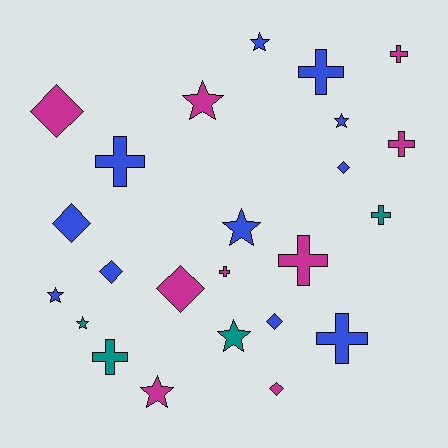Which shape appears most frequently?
Cross, with 9 objects.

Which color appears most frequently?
Blue, with 11 objects.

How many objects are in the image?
There are 24 objects.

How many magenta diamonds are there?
There are 3 magenta diamonds.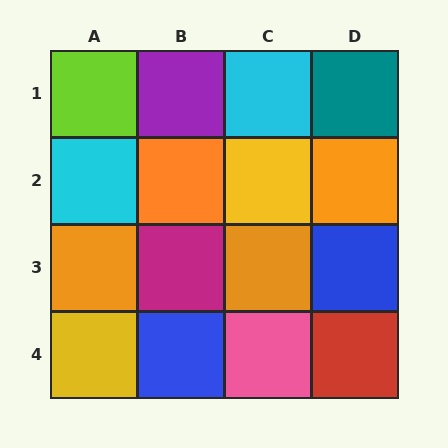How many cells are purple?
1 cell is purple.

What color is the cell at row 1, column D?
Teal.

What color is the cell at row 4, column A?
Yellow.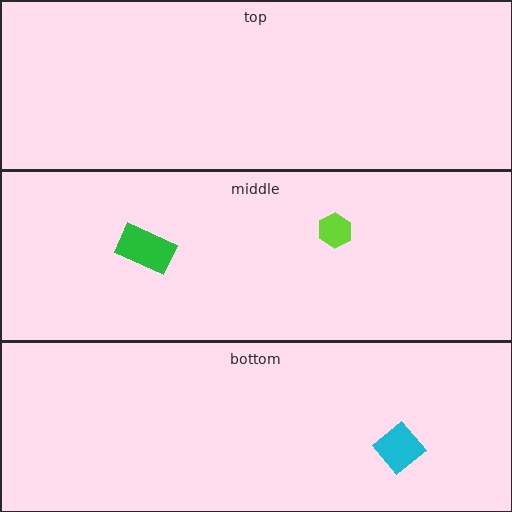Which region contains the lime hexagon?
The middle region.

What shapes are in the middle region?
The lime hexagon, the green rectangle.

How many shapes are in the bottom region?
1.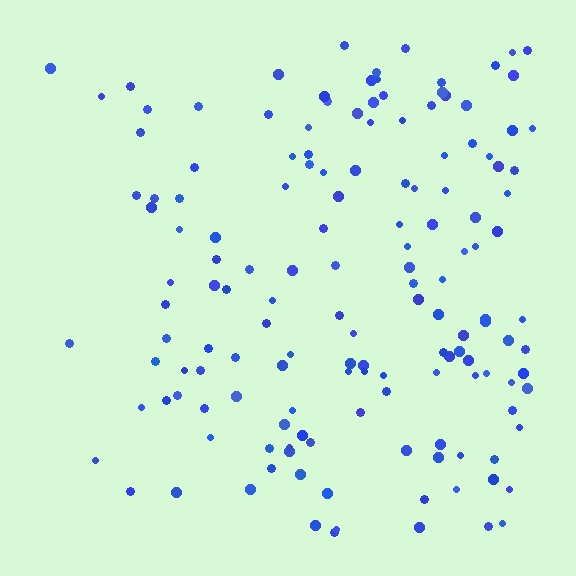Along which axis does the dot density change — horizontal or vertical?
Horizontal.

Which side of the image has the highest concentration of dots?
The right.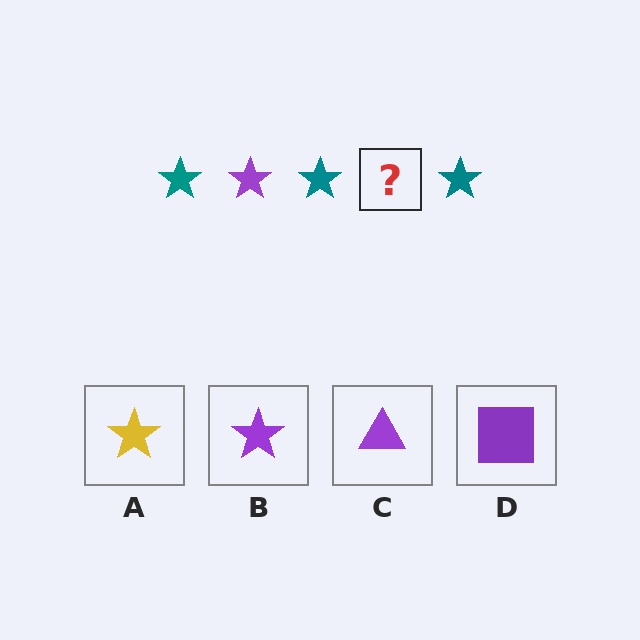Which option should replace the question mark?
Option B.